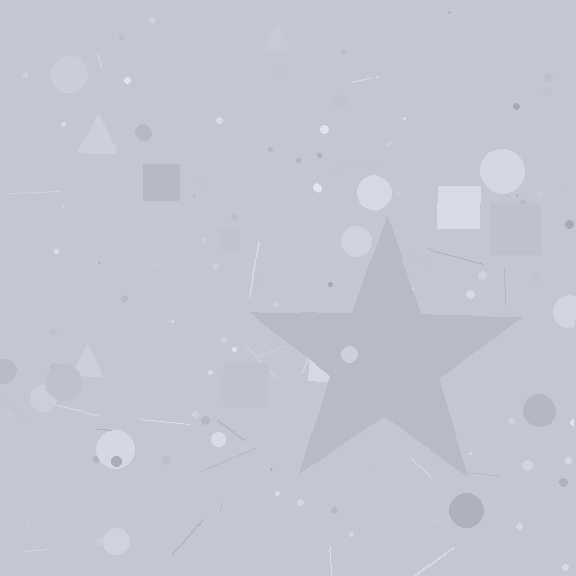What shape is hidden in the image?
A star is hidden in the image.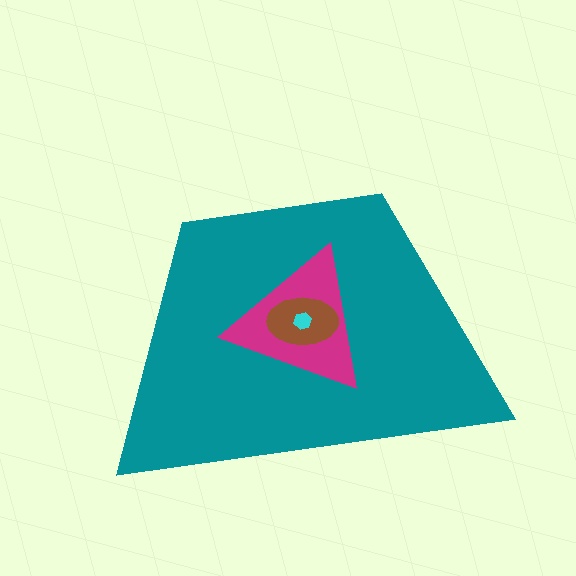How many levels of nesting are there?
4.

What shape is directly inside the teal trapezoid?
The magenta triangle.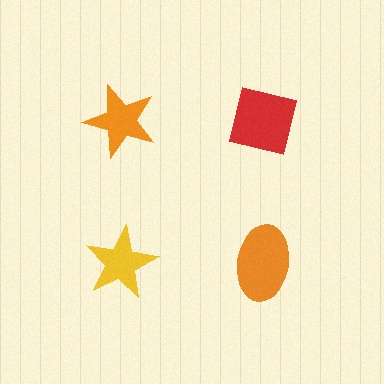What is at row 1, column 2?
A red square.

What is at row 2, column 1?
A yellow star.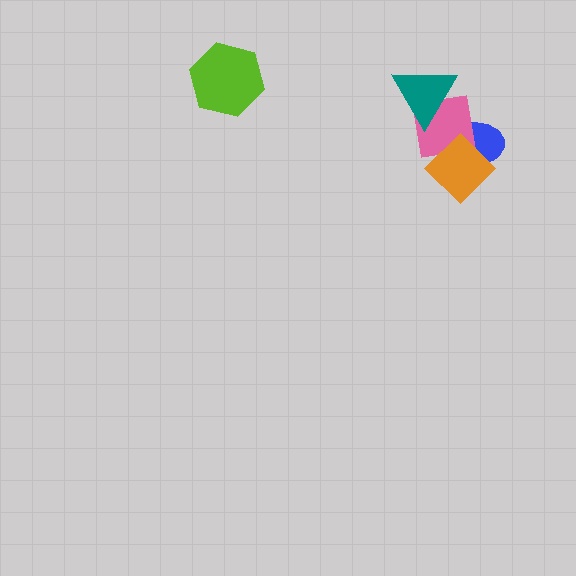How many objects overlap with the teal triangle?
1 object overlaps with the teal triangle.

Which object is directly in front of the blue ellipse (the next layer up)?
The pink square is directly in front of the blue ellipse.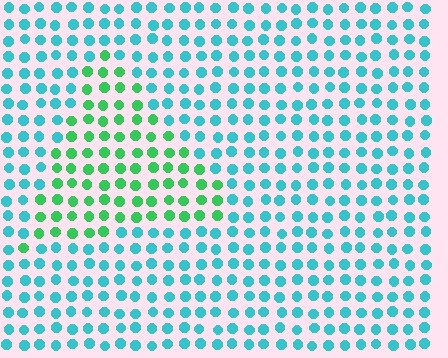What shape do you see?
I see a triangle.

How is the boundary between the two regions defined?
The boundary is defined purely by a slight shift in hue (about 47 degrees). Spacing, size, and orientation are identical on both sides.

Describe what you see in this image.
The image is filled with small cyan elements in a uniform arrangement. A triangle-shaped region is visible where the elements are tinted to a slightly different hue, forming a subtle color boundary.